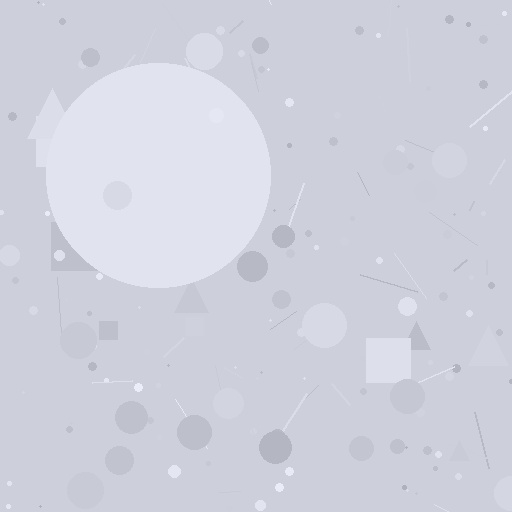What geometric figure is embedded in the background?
A circle is embedded in the background.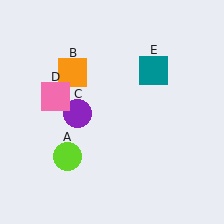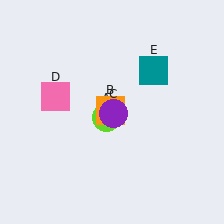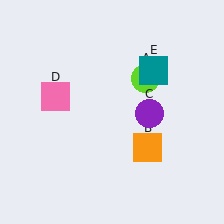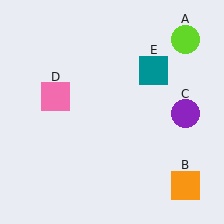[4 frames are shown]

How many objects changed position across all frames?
3 objects changed position: lime circle (object A), orange square (object B), purple circle (object C).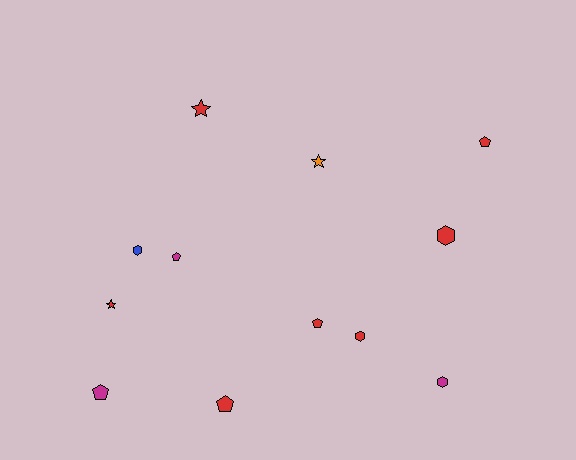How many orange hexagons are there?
There are no orange hexagons.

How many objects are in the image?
There are 12 objects.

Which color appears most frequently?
Red, with 7 objects.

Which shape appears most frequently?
Pentagon, with 5 objects.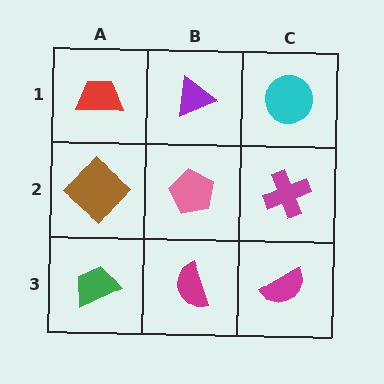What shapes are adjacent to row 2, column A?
A red trapezoid (row 1, column A), a green trapezoid (row 3, column A), a pink pentagon (row 2, column B).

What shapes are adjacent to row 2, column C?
A cyan circle (row 1, column C), a magenta semicircle (row 3, column C), a pink pentagon (row 2, column B).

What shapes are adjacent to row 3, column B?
A pink pentagon (row 2, column B), a green trapezoid (row 3, column A), a magenta semicircle (row 3, column C).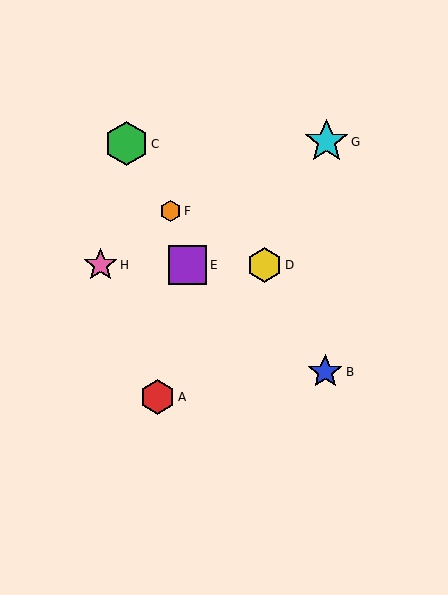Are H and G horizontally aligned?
No, H is at y≈265 and G is at y≈142.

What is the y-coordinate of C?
Object C is at y≈144.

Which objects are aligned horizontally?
Objects D, E, H are aligned horizontally.